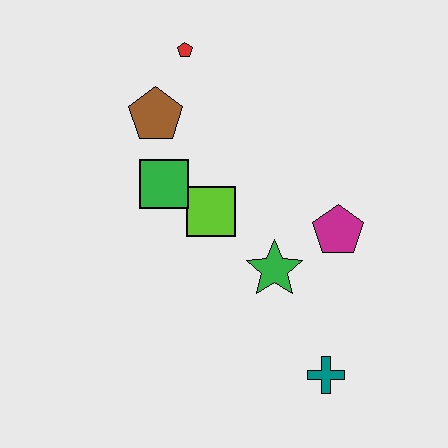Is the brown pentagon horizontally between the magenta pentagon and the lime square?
No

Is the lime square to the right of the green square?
Yes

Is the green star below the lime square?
Yes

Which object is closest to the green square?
The lime square is closest to the green square.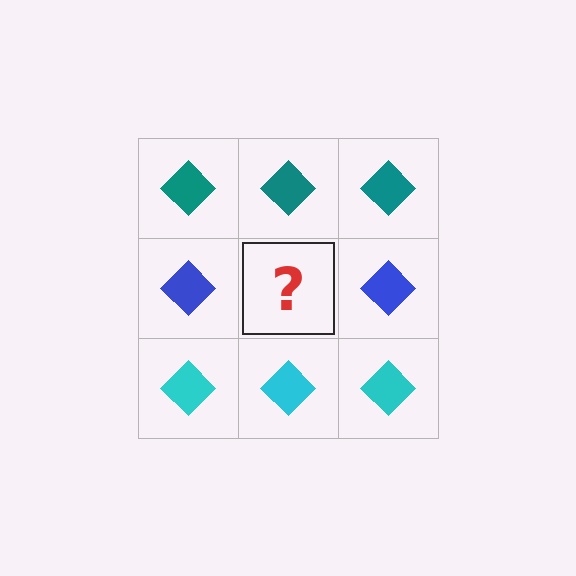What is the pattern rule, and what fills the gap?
The rule is that each row has a consistent color. The gap should be filled with a blue diamond.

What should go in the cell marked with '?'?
The missing cell should contain a blue diamond.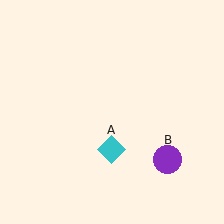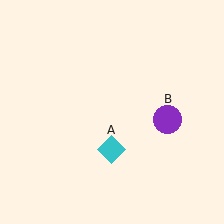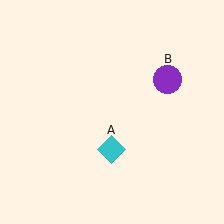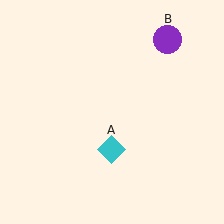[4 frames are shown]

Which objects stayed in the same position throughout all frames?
Cyan diamond (object A) remained stationary.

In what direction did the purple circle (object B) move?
The purple circle (object B) moved up.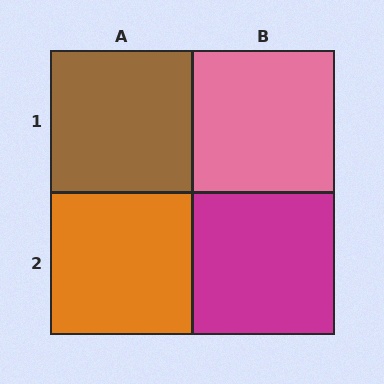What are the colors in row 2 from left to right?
Orange, magenta.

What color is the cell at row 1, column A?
Brown.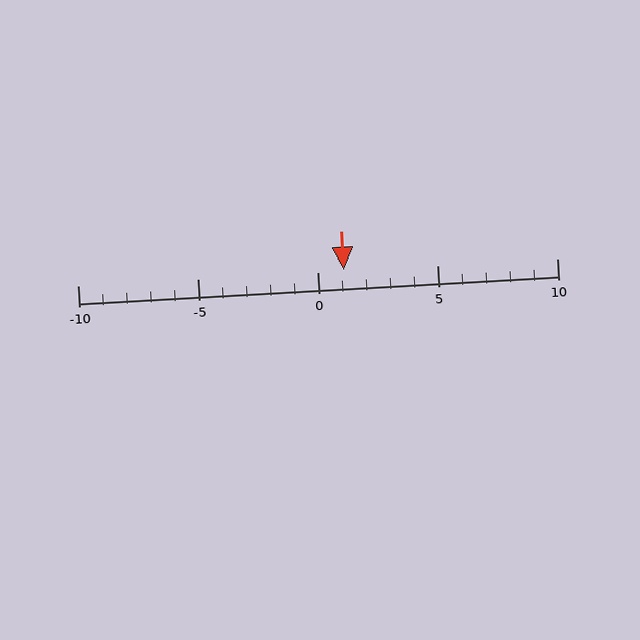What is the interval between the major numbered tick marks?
The major tick marks are spaced 5 units apart.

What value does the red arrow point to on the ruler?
The red arrow points to approximately 1.